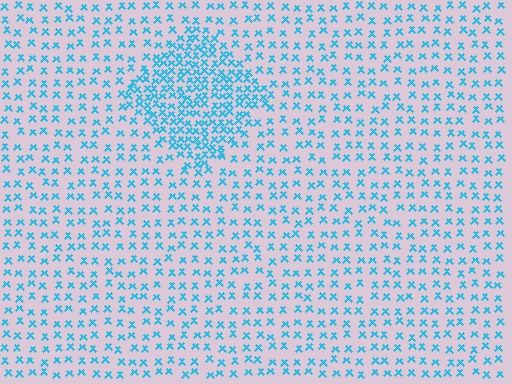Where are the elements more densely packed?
The elements are more densely packed inside the diamond boundary.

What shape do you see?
I see a diamond.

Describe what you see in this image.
The image contains small cyan elements arranged at two different densities. A diamond-shaped region is visible where the elements are more densely packed than the surrounding area.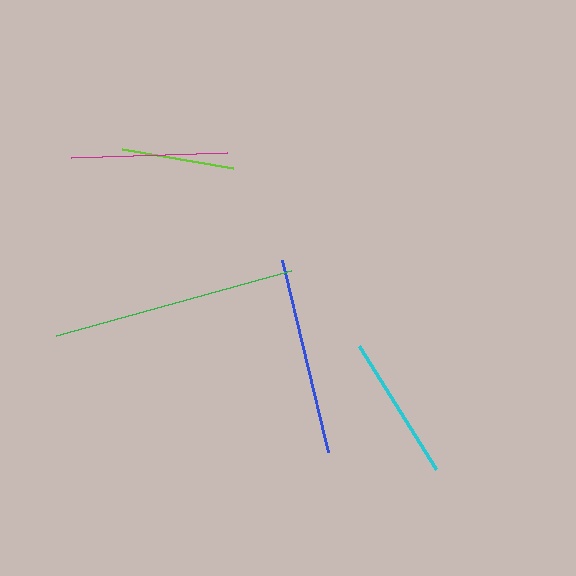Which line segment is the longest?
The green line is the longest at approximately 244 pixels.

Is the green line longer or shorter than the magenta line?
The green line is longer than the magenta line.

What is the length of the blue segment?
The blue segment is approximately 197 pixels long.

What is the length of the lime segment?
The lime segment is approximately 112 pixels long.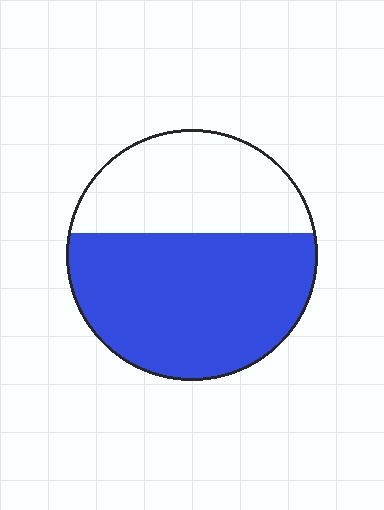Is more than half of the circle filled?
Yes.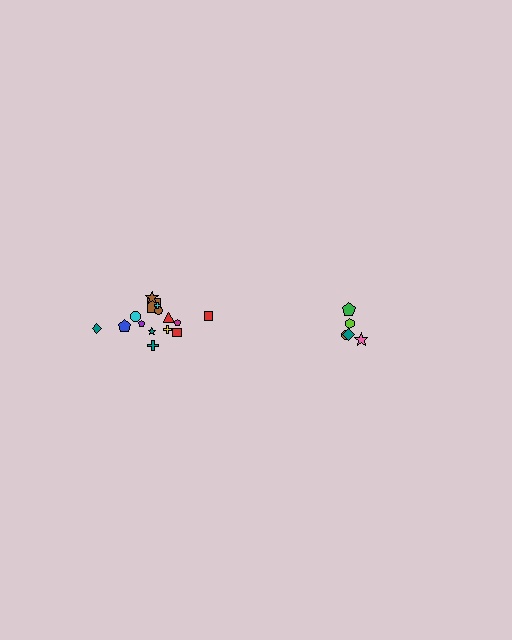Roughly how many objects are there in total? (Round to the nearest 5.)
Roughly 20 objects in total.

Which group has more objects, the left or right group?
The left group.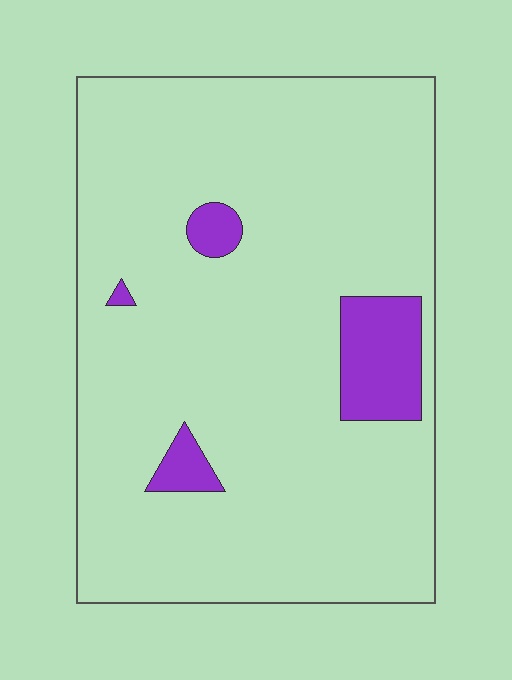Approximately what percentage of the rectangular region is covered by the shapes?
Approximately 10%.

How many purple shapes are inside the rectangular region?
4.